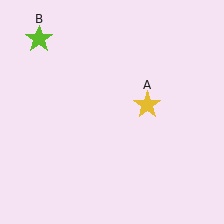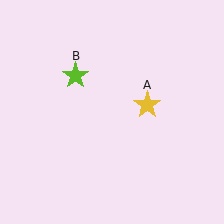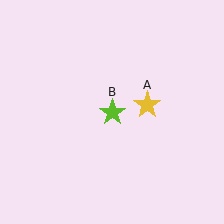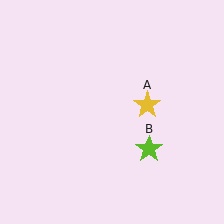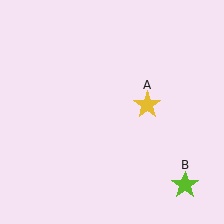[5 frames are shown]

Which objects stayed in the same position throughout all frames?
Yellow star (object A) remained stationary.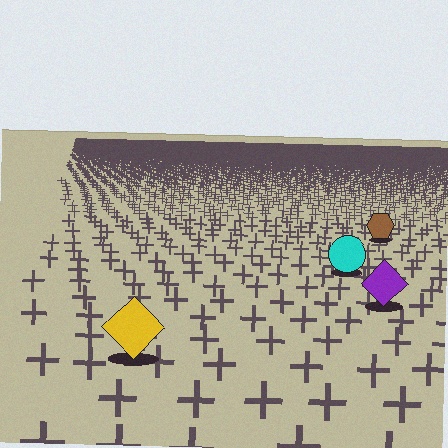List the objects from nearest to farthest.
From nearest to farthest: the yellow diamond, the purple diamond, the cyan circle, the brown hexagon.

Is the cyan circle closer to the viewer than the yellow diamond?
No. The yellow diamond is closer — you can tell from the texture gradient: the ground texture is coarser near it.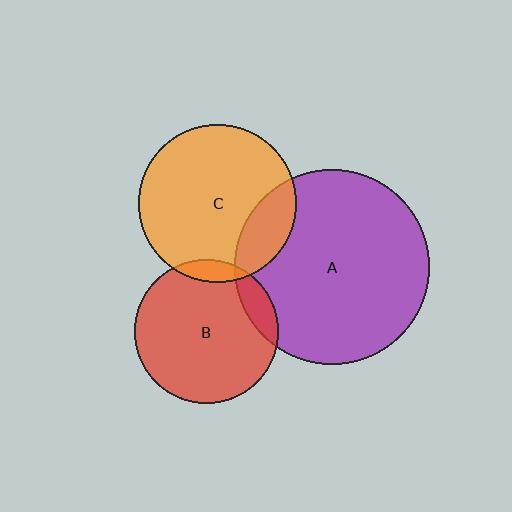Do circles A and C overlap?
Yes.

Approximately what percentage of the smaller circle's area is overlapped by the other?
Approximately 20%.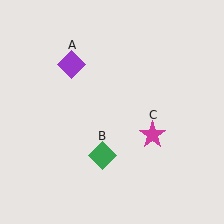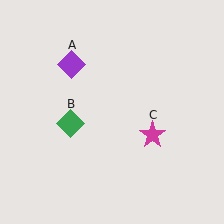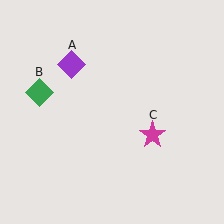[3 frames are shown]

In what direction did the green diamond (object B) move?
The green diamond (object B) moved up and to the left.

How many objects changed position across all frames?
1 object changed position: green diamond (object B).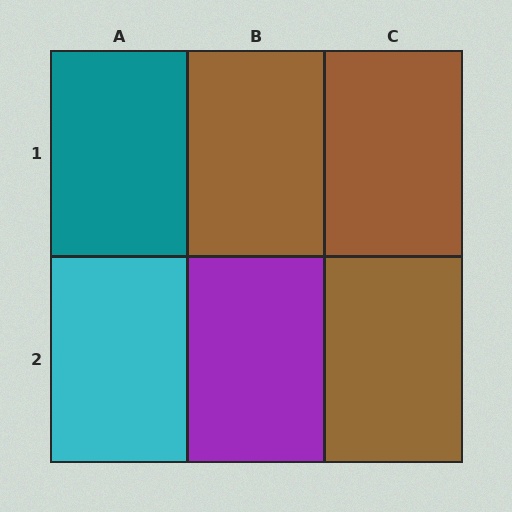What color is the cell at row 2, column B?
Purple.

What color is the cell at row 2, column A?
Cyan.